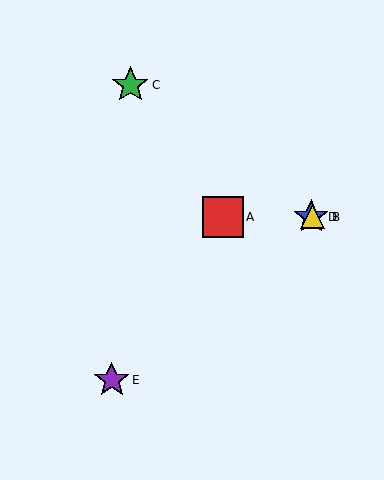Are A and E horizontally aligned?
No, A is at y≈217 and E is at y≈380.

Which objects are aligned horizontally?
Objects A, B, D are aligned horizontally.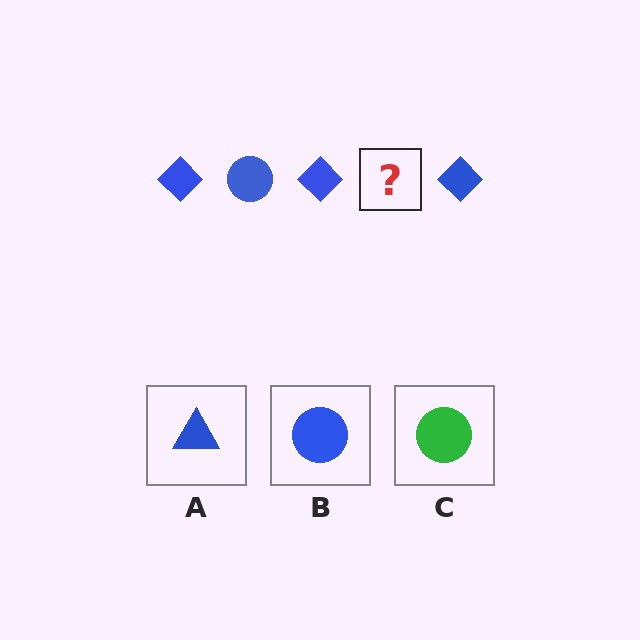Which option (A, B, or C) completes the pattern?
B.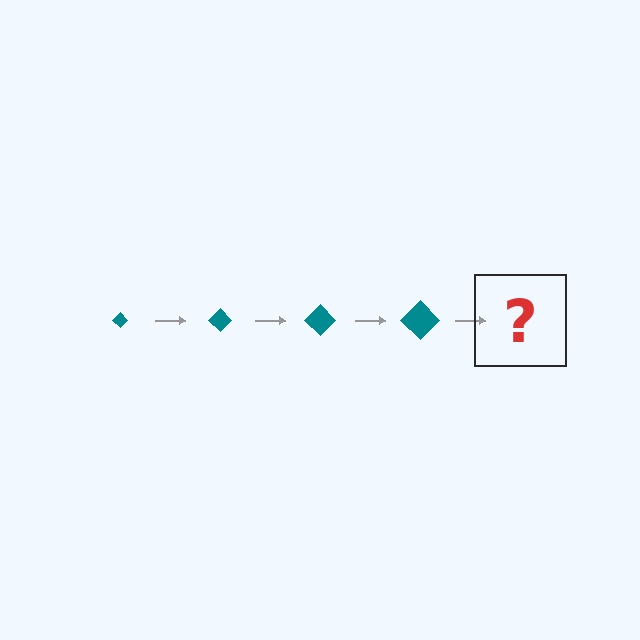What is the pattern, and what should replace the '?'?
The pattern is that the diamond gets progressively larger each step. The '?' should be a teal diamond, larger than the previous one.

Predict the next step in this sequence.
The next step is a teal diamond, larger than the previous one.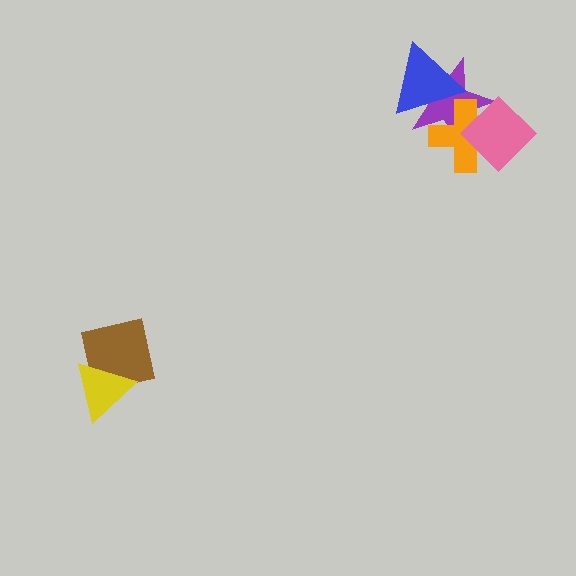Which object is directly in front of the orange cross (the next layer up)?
The blue triangle is directly in front of the orange cross.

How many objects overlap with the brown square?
1 object overlaps with the brown square.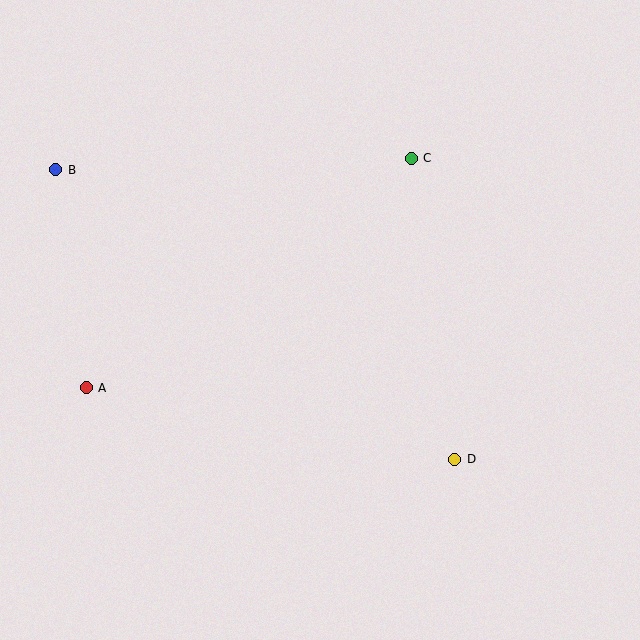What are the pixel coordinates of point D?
Point D is at (455, 459).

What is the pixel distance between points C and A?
The distance between C and A is 398 pixels.